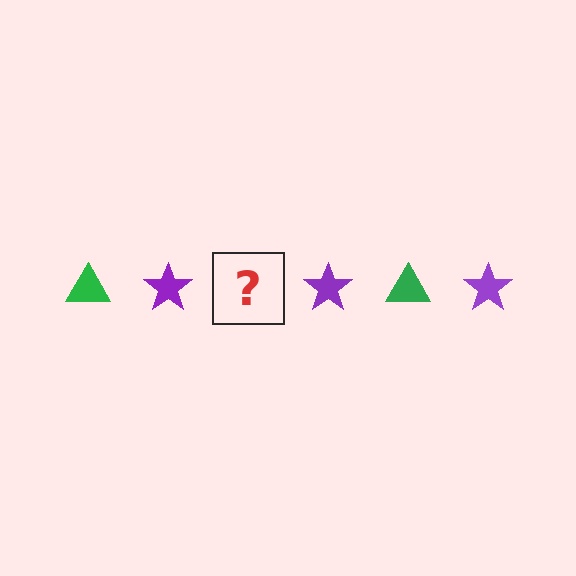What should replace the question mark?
The question mark should be replaced with a green triangle.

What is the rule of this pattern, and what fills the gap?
The rule is that the pattern alternates between green triangle and purple star. The gap should be filled with a green triangle.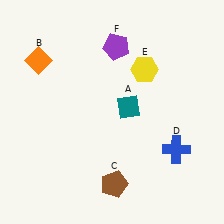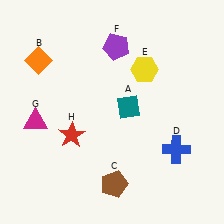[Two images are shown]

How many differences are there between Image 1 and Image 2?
There are 2 differences between the two images.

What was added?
A magenta triangle (G), a red star (H) were added in Image 2.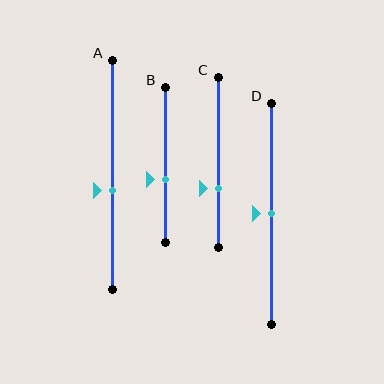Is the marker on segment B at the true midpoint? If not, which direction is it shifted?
No, the marker on segment B is shifted downward by about 10% of the segment length.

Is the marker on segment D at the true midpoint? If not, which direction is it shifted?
Yes, the marker on segment D is at the true midpoint.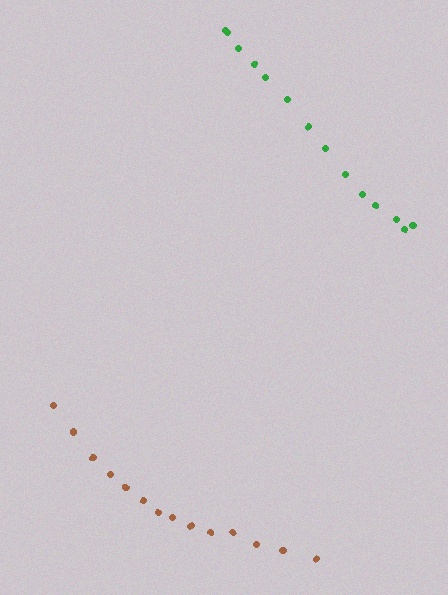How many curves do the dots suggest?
There are 2 distinct paths.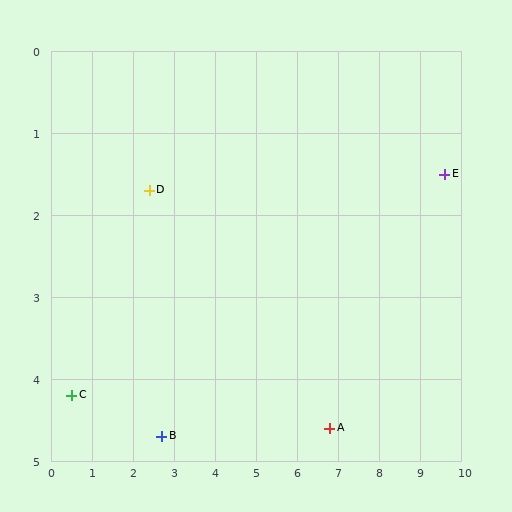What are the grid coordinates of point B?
Point B is at approximately (2.7, 4.7).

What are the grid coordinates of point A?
Point A is at approximately (6.8, 4.6).